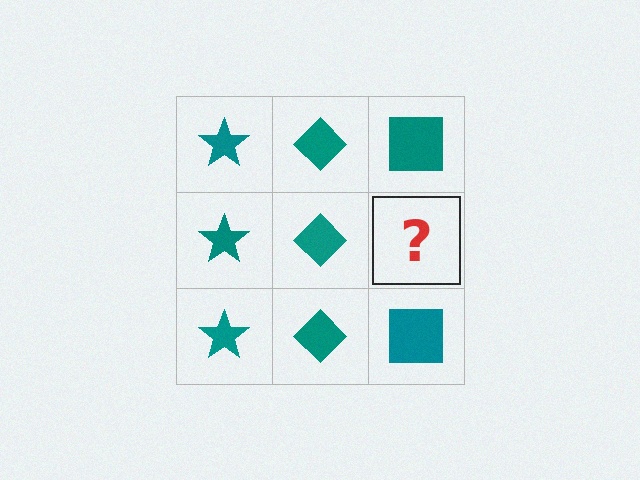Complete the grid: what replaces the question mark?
The question mark should be replaced with a teal square.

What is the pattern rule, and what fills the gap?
The rule is that each column has a consistent shape. The gap should be filled with a teal square.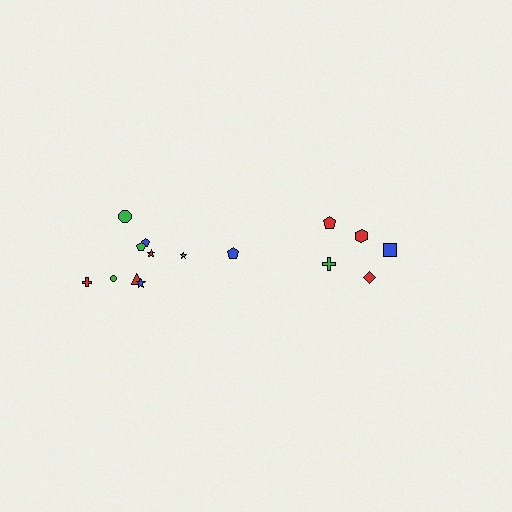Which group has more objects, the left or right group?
The left group.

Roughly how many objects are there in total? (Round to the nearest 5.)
Roughly 15 objects in total.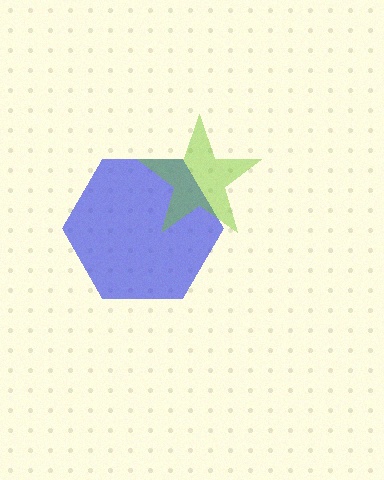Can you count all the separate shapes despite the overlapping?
Yes, there are 2 separate shapes.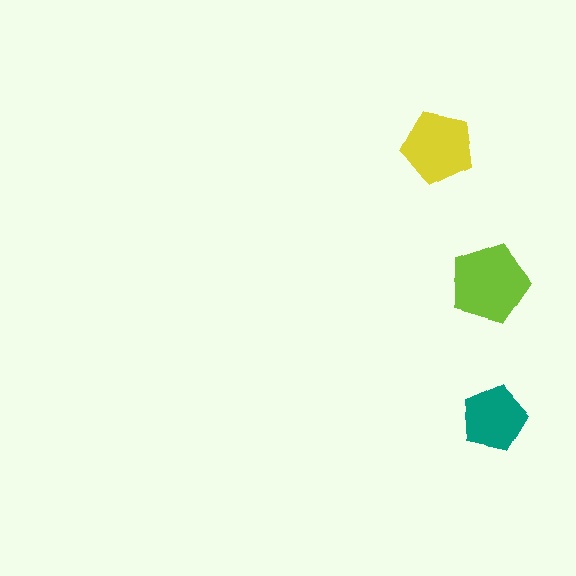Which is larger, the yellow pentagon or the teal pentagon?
The yellow one.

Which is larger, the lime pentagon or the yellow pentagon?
The lime one.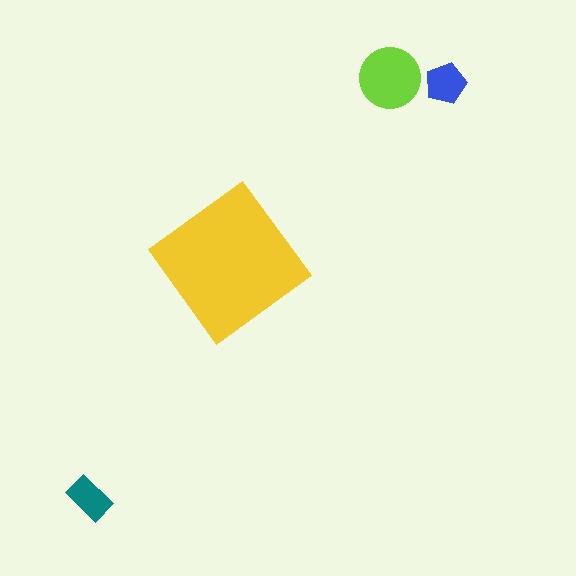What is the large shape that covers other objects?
A yellow diamond.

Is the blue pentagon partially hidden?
No, the blue pentagon is fully visible.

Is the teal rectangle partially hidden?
No, the teal rectangle is fully visible.